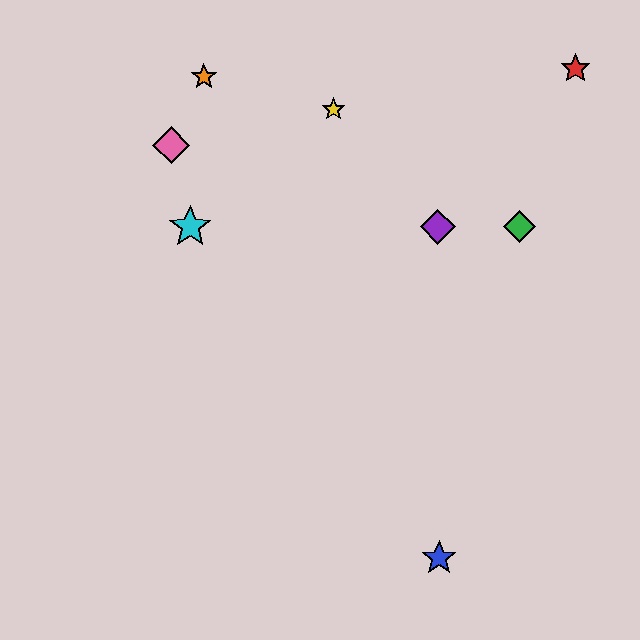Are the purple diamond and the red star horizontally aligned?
No, the purple diamond is at y≈227 and the red star is at y≈69.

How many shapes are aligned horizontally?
3 shapes (the green diamond, the purple diamond, the cyan star) are aligned horizontally.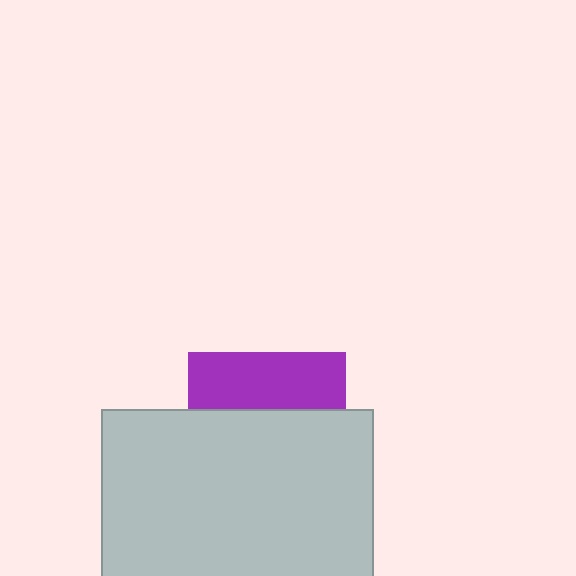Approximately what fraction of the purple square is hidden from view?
Roughly 63% of the purple square is hidden behind the light gray rectangle.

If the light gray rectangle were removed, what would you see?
You would see the complete purple square.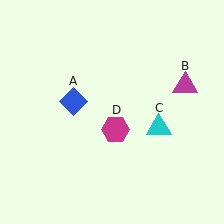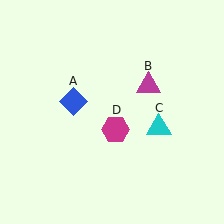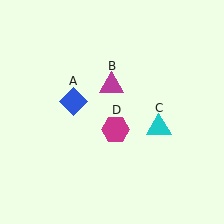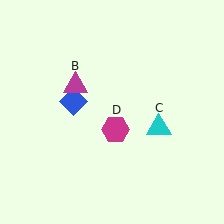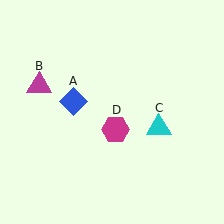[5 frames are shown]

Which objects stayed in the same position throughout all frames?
Blue diamond (object A) and cyan triangle (object C) and magenta hexagon (object D) remained stationary.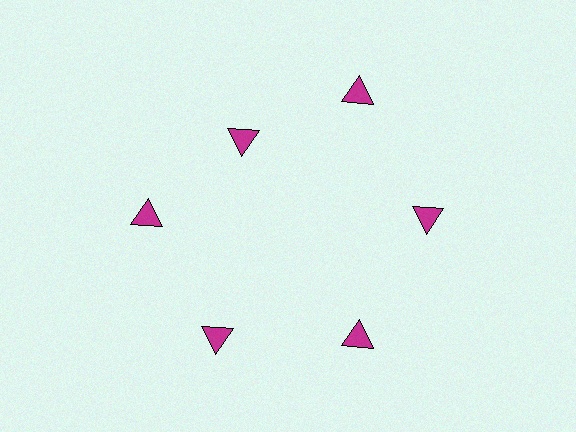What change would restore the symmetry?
The symmetry would be restored by moving it outward, back onto the ring so that all 6 triangles sit at equal angles and equal distance from the center.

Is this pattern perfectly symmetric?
No. The 6 magenta triangles are arranged in a ring, but one element near the 11 o'clock position is pulled inward toward the center, breaking the 6-fold rotational symmetry.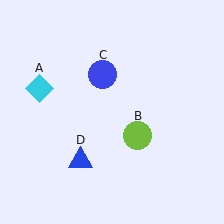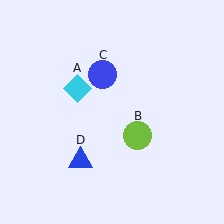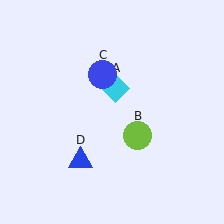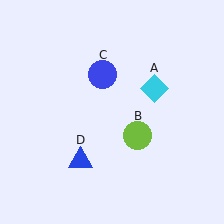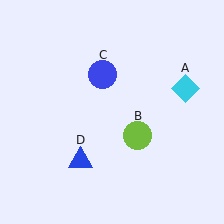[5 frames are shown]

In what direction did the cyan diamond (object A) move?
The cyan diamond (object A) moved right.